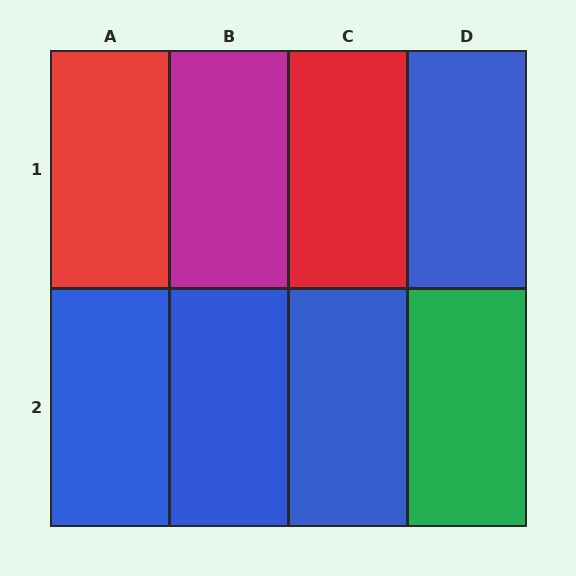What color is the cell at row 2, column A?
Blue.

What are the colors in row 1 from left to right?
Red, magenta, red, blue.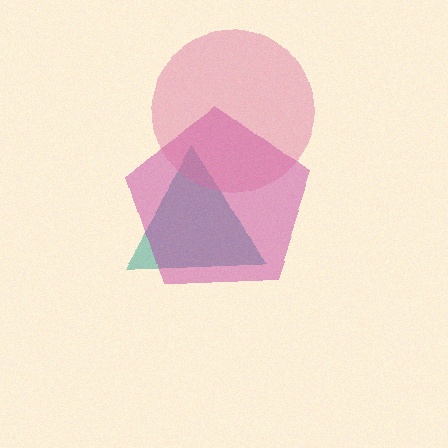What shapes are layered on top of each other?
The layered shapes are: a teal triangle, a magenta pentagon, a pink circle.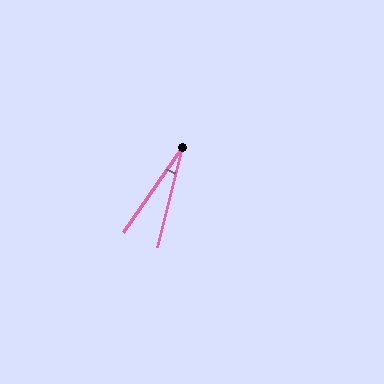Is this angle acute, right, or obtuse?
It is acute.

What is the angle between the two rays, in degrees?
Approximately 21 degrees.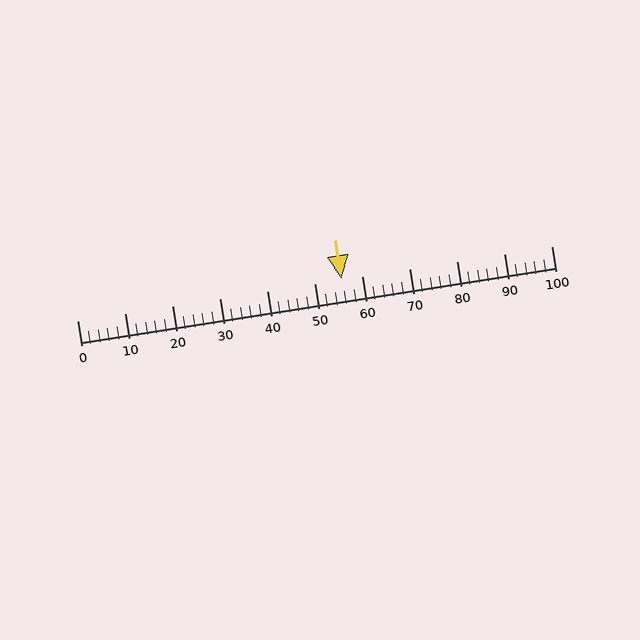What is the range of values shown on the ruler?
The ruler shows values from 0 to 100.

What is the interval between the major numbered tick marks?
The major tick marks are spaced 10 units apart.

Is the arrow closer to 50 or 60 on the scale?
The arrow is closer to 60.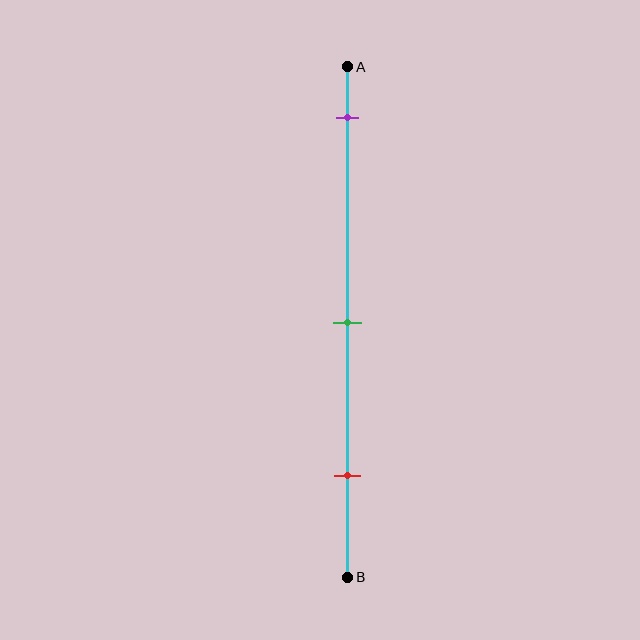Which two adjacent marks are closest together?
The green and red marks are the closest adjacent pair.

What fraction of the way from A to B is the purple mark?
The purple mark is approximately 10% (0.1) of the way from A to B.